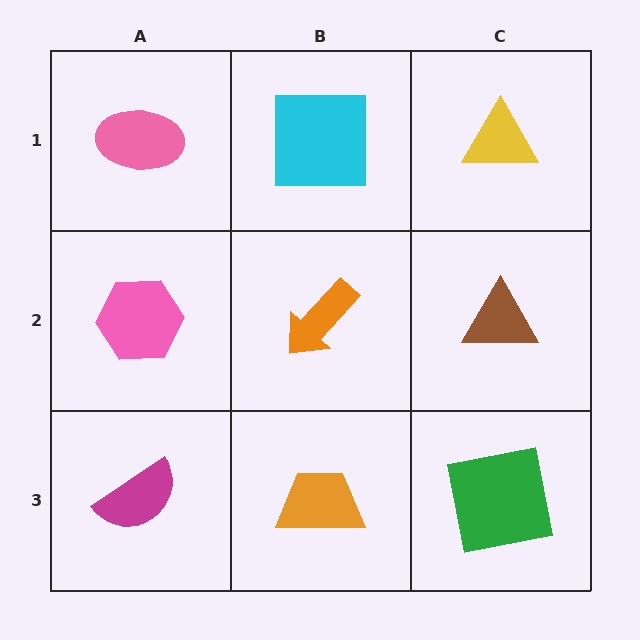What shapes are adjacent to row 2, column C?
A yellow triangle (row 1, column C), a green square (row 3, column C), an orange arrow (row 2, column B).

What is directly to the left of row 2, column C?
An orange arrow.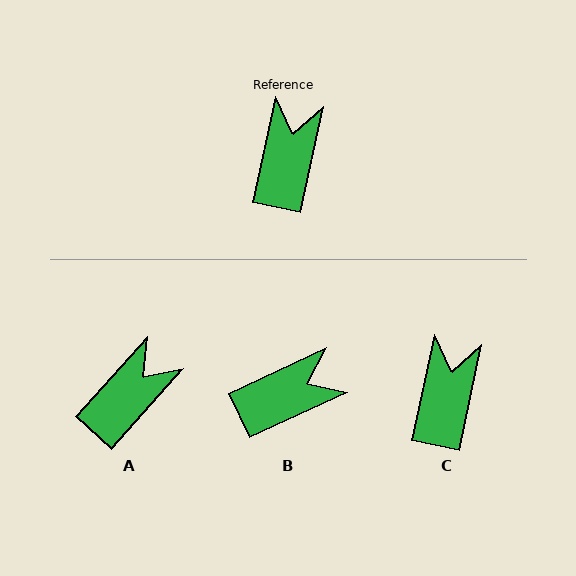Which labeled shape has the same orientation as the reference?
C.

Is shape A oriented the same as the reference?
No, it is off by about 30 degrees.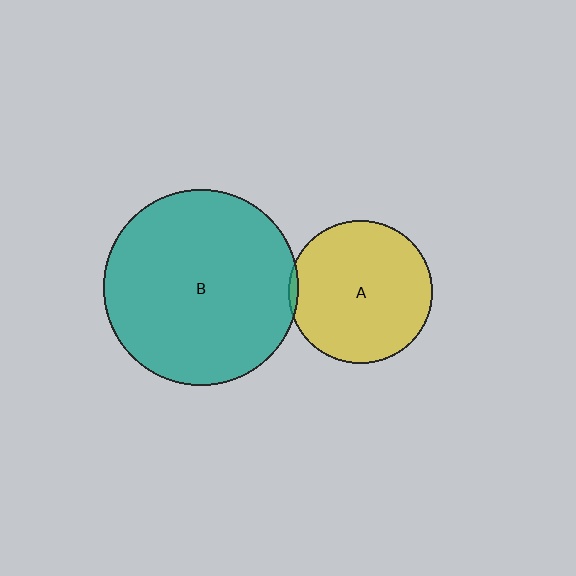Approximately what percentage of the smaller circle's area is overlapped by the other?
Approximately 5%.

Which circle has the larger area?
Circle B (teal).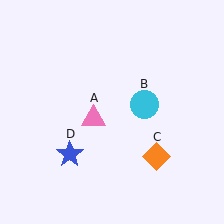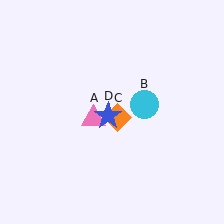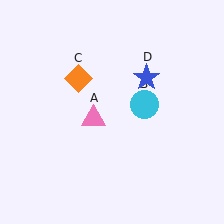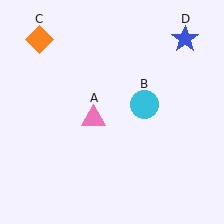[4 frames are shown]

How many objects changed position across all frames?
2 objects changed position: orange diamond (object C), blue star (object D).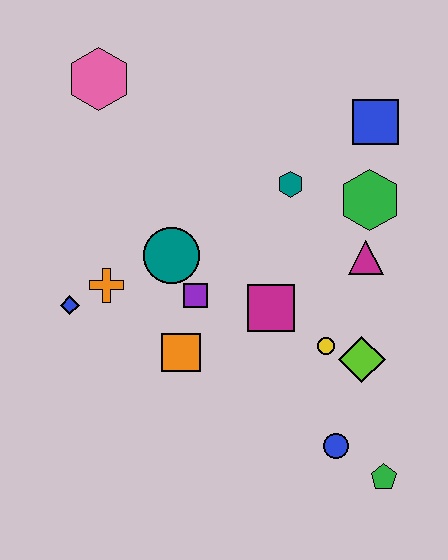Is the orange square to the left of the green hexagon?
Yes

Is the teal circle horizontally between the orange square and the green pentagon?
No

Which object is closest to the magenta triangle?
The green hexagon is closest to the magenta triangle.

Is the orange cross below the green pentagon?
No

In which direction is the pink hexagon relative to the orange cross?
The pink hexagon is above the orange cross.